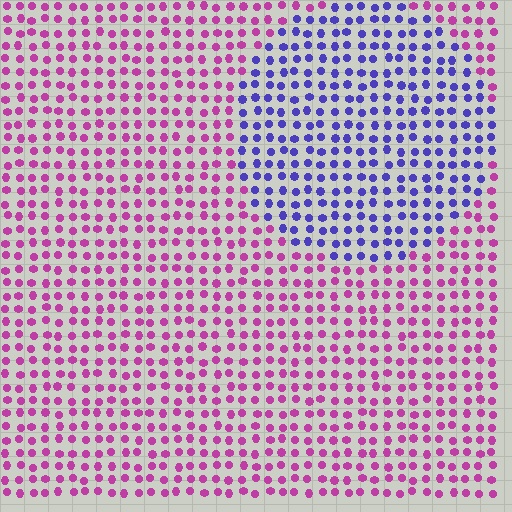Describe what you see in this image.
The image is filled with small magenta elements in a uniform arrangement. A circle-shaped region is visible where the elements are tinted to a slightly different hue, forming a subtle color boundary.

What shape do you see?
I see a circle.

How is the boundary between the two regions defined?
The boundary is defined purely by a slight shift in hue (about 64 degrees). Spacing, size, and orientation are identical on both sides.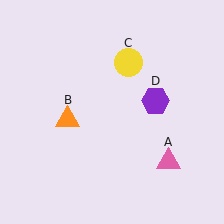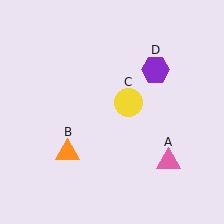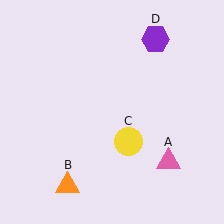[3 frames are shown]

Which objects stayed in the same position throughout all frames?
Pink triangle (object A) remained stationary.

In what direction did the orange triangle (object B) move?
The orange triangle (object B) moved down.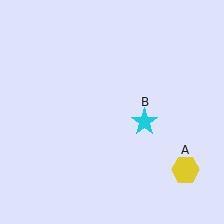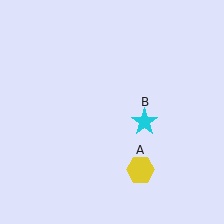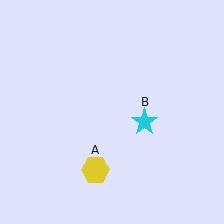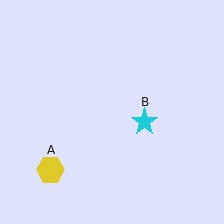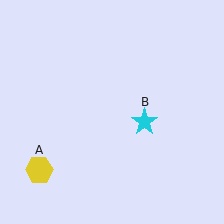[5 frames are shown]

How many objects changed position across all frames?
1 object changed position: yellow hexagon (object A).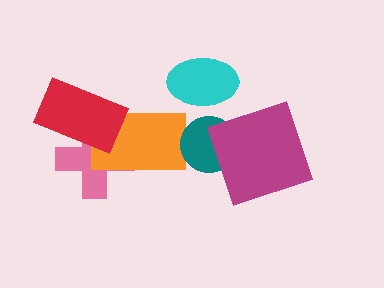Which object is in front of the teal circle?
The magenta square is in front of the teal circle.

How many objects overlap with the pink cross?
2 objects overlap with the pink cross.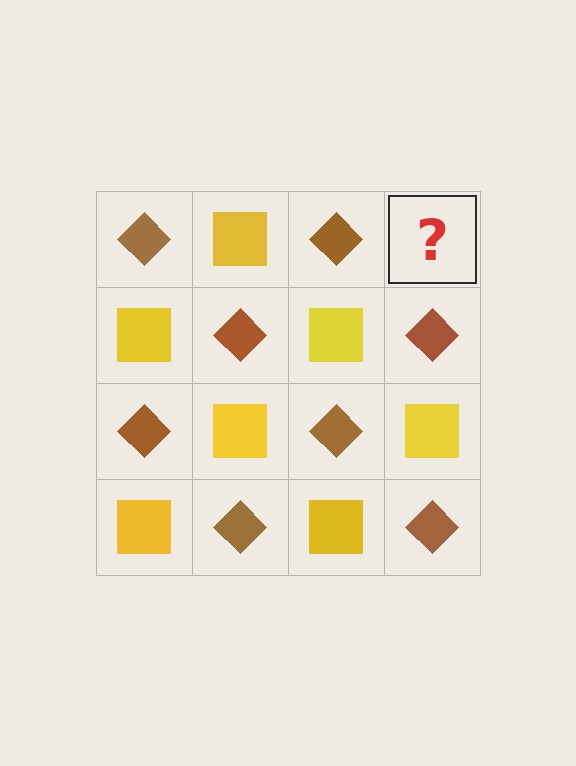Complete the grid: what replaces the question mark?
The question mark should be replaced with a yellow square.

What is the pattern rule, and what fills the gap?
The rule is that it alternates brown diamond and yellow square in a checkerboard pattern. The gap should be filled with a yellow square.